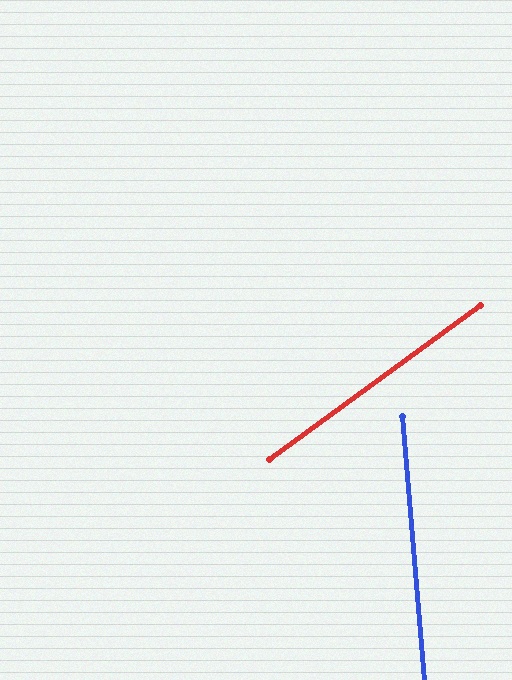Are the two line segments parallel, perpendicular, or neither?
Neither parallel nor perpendicular — they differ by about 58°.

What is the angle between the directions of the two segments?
Approximately 58 degrees.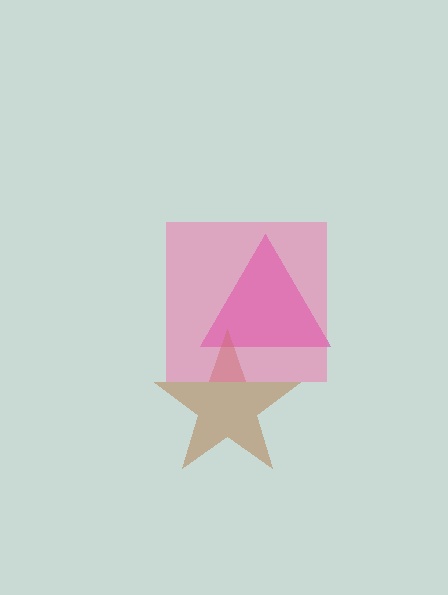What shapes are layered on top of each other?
The layered shapes are: a magenta triangle, a brown star, a pink square.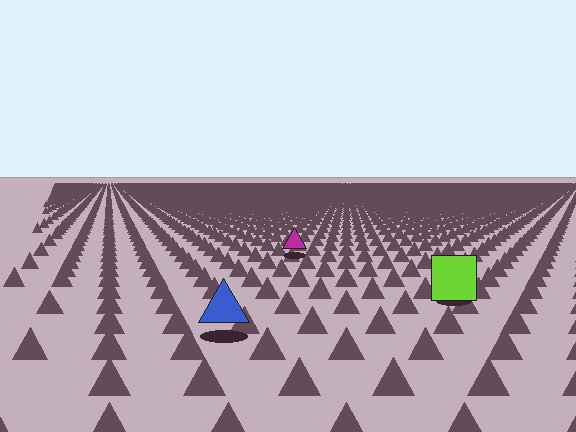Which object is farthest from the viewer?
The magenta triangle is farthest from the viewer. It appears smaller and the ground texture around it is denser.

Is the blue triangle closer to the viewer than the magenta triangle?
Yes. The blue triangle is closer — you can tell from the texture gradient: the ground texture is coarser near it.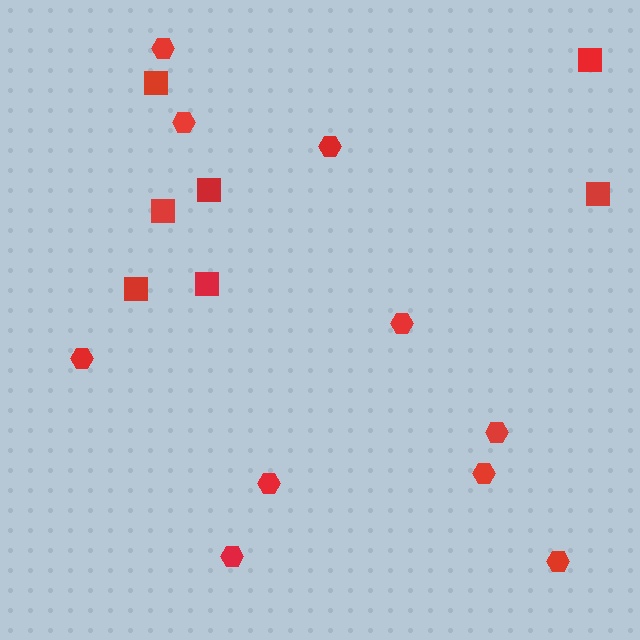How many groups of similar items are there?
There are 2 groups: one group of squares (7) and one group of hexagons (10).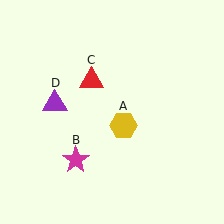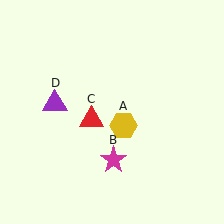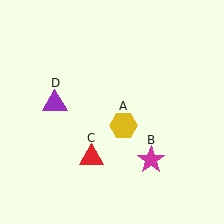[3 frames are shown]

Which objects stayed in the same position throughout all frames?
Yellow hexagon (object A) and purple triangle (object D) remained stationary.